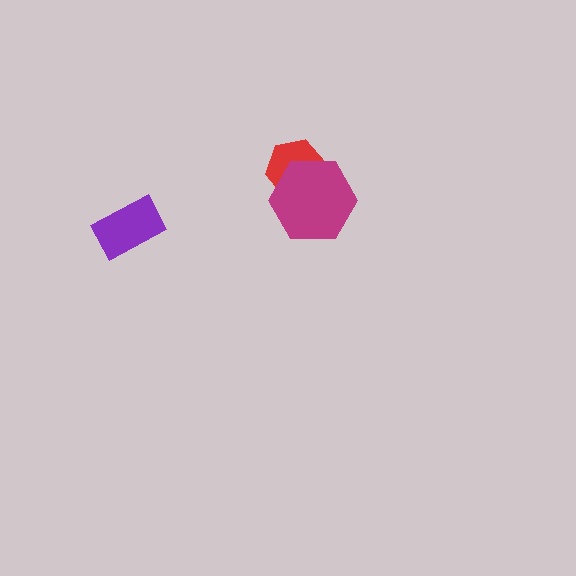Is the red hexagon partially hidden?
Yes, it is partially covered by another shape.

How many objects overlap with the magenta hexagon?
1 object overlaps with the magenta hexagon.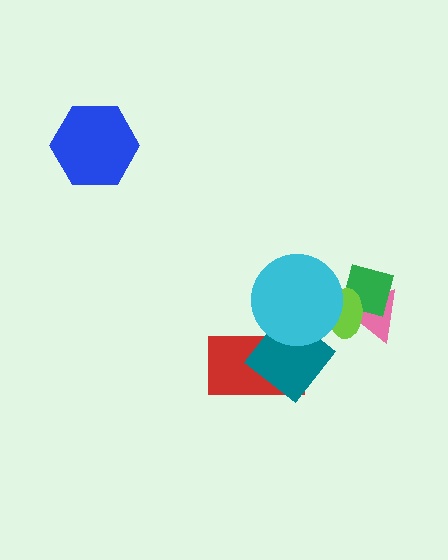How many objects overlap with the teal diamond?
2 objects overlap with the teal diamond.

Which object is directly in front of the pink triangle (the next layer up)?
The green diamond is directly in front of the pink triangle.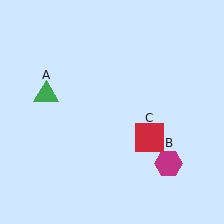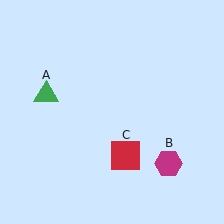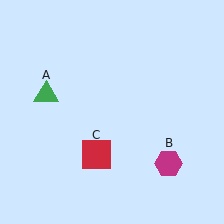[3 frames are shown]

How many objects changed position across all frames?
1 object changed position: red square (object C).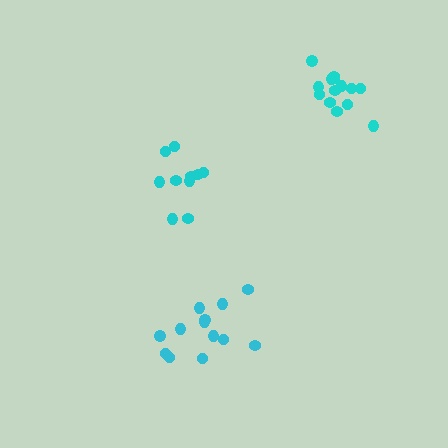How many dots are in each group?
Group 1: 10 dots, Group 2: 13 dots, Group 3: 14 dots (37 total).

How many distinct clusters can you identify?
There are 3 distinct clusters.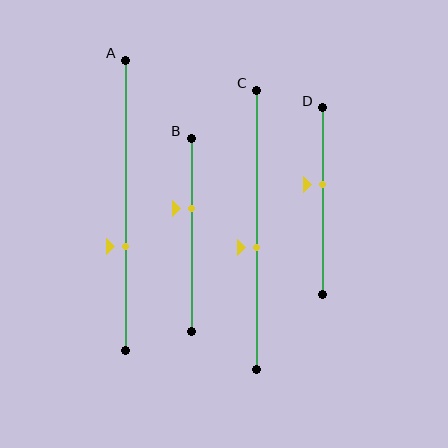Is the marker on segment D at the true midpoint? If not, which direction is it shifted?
No, the marker on segment D is shifted upward by about 9% of the segment length.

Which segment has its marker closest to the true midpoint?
Segment C has its marker closest to the true midpoint.